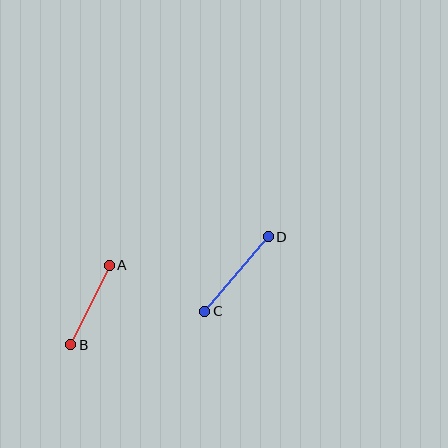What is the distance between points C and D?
The distance is approximately 98 pixels.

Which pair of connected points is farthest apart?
Points C and D are farthest apart.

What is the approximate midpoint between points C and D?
The midpoint is at approximately (236, 274) pixels.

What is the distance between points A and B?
The distance is approximately 88 pixels.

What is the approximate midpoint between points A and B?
The midpoint is at approximately (90, 305) pixels.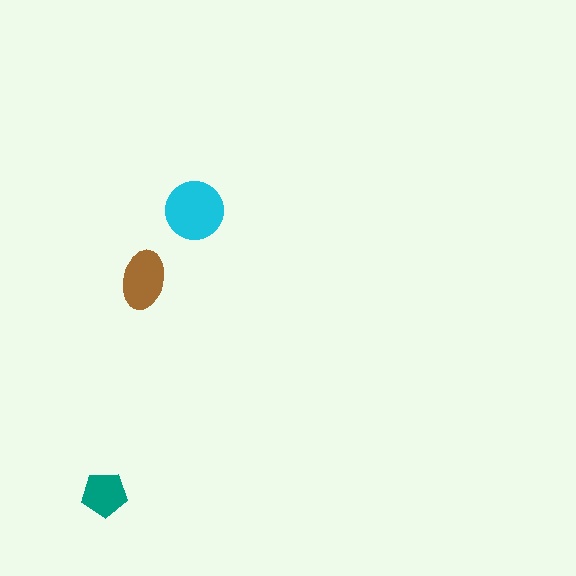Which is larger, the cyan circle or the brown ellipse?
The cyan circle.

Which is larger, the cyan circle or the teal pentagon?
The cyan circle.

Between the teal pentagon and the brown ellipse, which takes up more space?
The brown ellipse.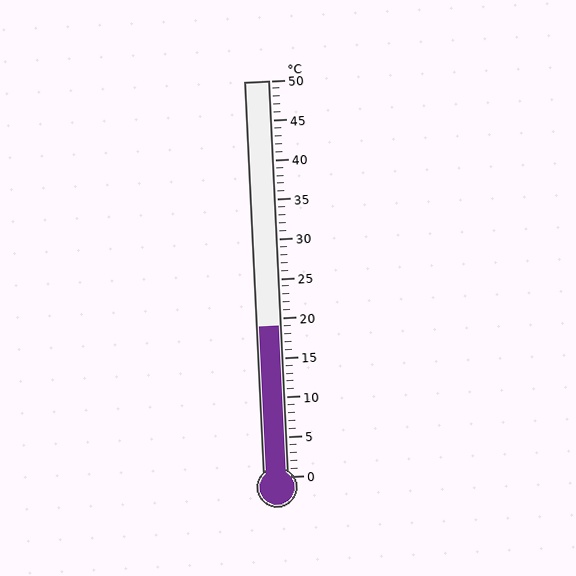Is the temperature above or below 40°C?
The temperature is below 40°C.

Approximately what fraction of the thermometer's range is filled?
The thermometer is filled to approximately 40% of its range.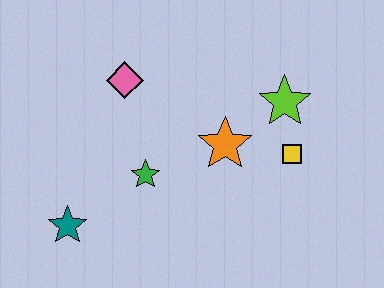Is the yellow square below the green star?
No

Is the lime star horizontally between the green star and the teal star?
No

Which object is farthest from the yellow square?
The teal star is farthest from the yellow square.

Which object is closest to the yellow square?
The lime star is closest to the yellow square.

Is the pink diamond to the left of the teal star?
No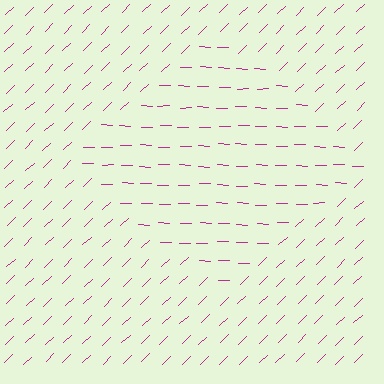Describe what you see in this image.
The image is filled with small magenta line segments. A diamond region in the image has lines oriented differently from the surrounding lines, creating a visible texture boundary.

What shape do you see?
I see a diamond.